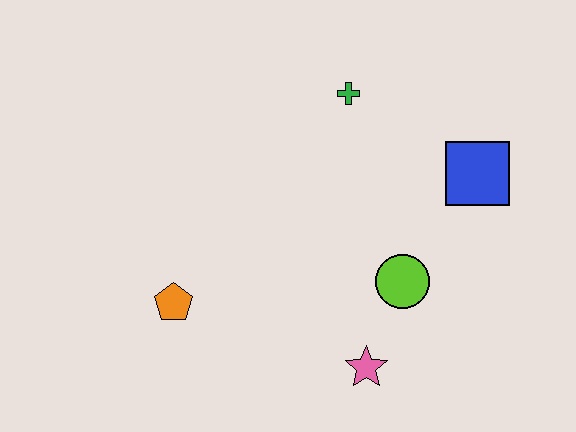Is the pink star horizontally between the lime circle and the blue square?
No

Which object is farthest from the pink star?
The green cross is farthest from the pink star.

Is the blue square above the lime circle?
Yes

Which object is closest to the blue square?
The lime circle is closest to the blue square.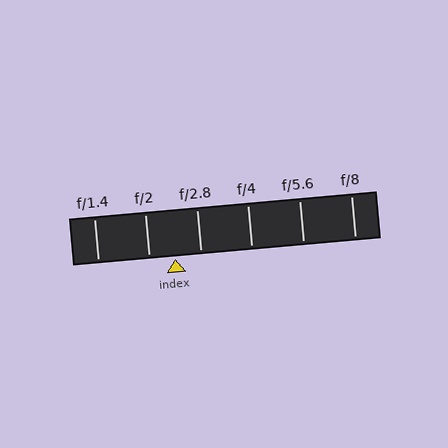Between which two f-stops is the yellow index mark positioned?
The index mark is between f/2 and f/2.8.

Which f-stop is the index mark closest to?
The index mark is closest to f/2.8.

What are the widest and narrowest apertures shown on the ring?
The widest aperture shown is f/1.4 and the narrowest is f/8.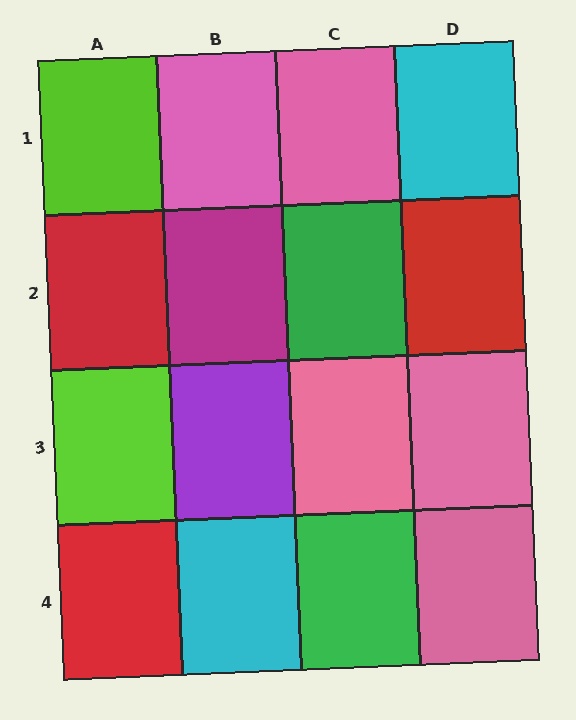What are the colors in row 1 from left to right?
Lime, pink, pink, cyan.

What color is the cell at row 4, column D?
Pink.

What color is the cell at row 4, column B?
Cyan.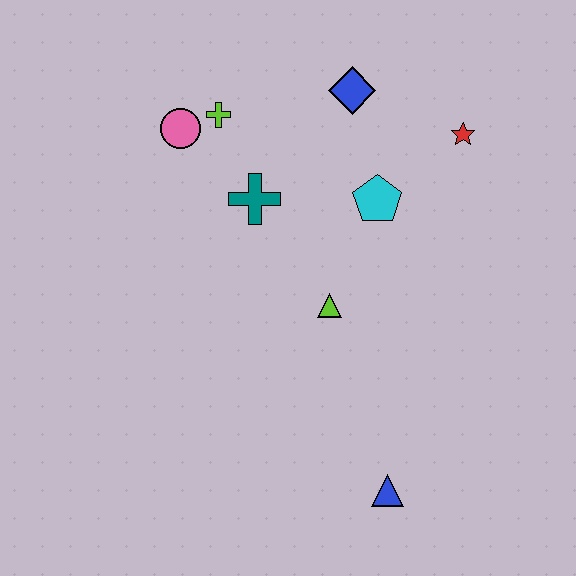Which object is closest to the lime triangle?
The cyan pentagon is closest to the lime triangle.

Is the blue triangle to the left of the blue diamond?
No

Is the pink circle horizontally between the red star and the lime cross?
No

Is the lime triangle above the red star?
No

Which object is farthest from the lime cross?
The blue triangle is farthest from the lime cross.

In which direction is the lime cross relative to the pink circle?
The lime cross is to the right of the pink circle.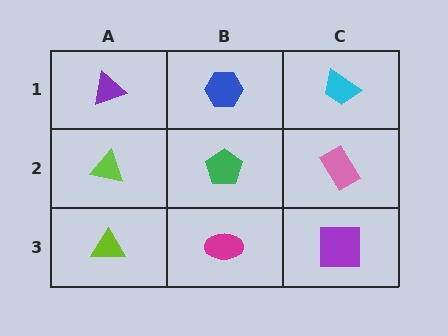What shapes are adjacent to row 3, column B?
A green pentagon (row 2, column B), a lime triangle (row 3, column A), a purple square (row 3, column C).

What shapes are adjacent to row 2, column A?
A purple triangle (row 1, column A), a lime triangle (row 3, column A), a green pentagon (row 2, column B).